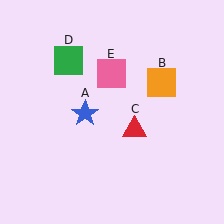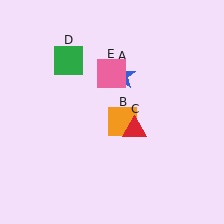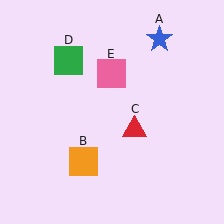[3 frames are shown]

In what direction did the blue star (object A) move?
The blue star (object A) moved up and to the right.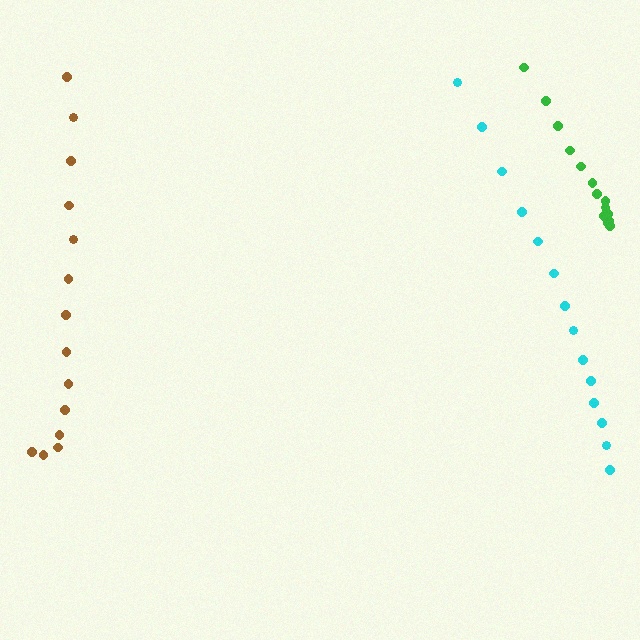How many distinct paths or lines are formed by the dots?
There are 3 distinct paths.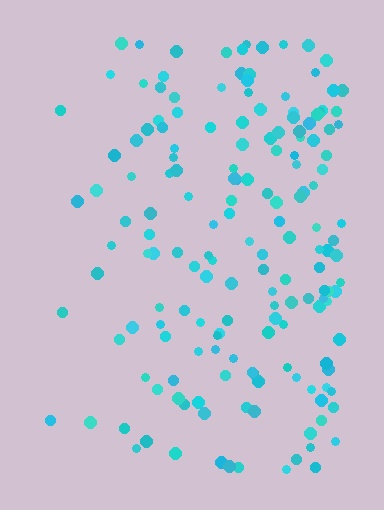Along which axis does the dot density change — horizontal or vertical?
Horizontal.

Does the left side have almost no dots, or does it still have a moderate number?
Still a moderate number, just noticeably fewer than the right.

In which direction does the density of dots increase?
From left to right, with the right side densest.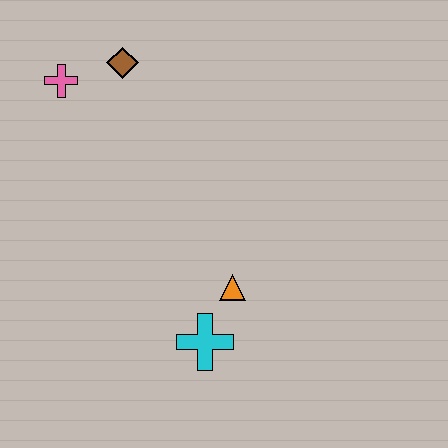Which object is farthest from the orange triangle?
The pink cross is farthest from the orange triangle.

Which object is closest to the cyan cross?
The orange triangle is closest to the cyan cross.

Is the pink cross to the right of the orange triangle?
No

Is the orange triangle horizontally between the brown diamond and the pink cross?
No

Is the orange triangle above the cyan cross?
Yes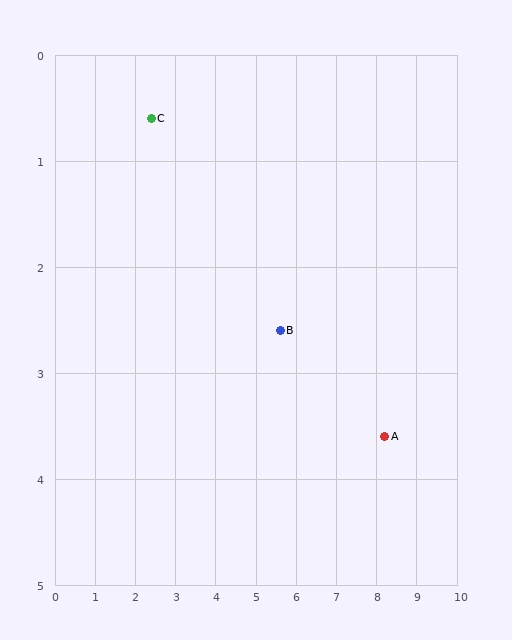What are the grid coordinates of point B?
Point B is at approximately (5.6, 2.6).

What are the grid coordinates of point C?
Point C is at approximately (2.4, 0.6).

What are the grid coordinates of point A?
Point A is at approximately (8.2, 3.6).